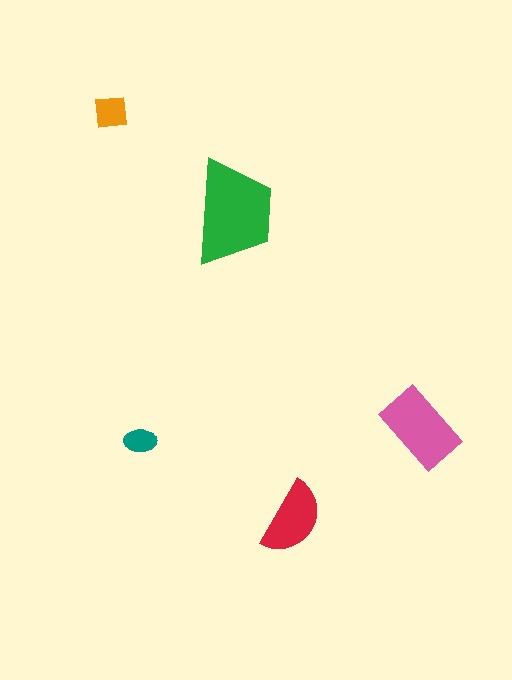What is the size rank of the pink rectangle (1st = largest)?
2nd.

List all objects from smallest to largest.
The teal ellipse, the orange square, the red semicircle, the pink rectangle, the green trapezoid.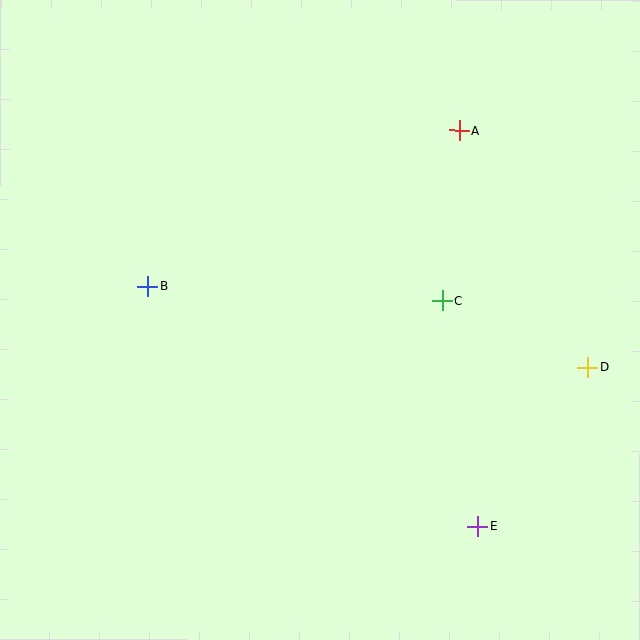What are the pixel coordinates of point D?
Point D is at (588, 367).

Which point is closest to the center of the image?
Point C at (443, 301) is closest to the center.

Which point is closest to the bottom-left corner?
Point B is closest to the bottom-left corner.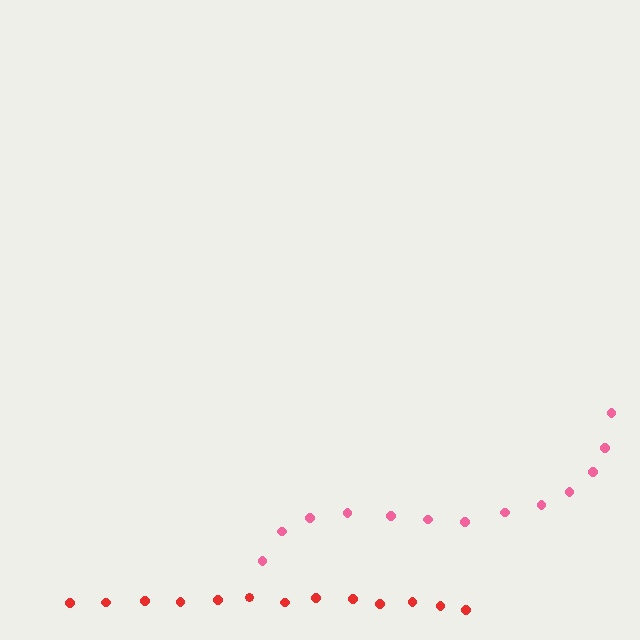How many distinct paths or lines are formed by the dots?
There are 2 distinct paths.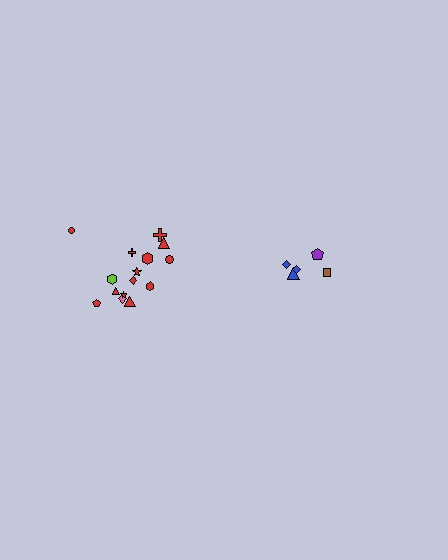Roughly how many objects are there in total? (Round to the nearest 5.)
Roughly 20 objects in total.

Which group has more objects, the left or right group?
The left group.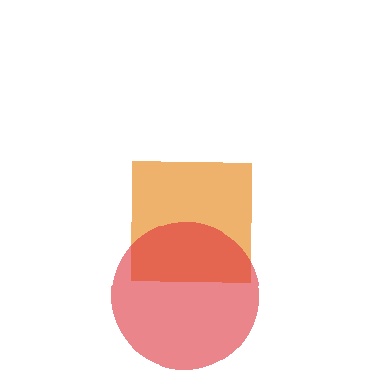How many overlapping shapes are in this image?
There are 2 overlapping shapes in the image.